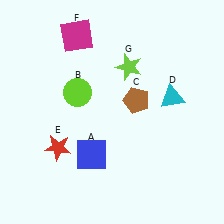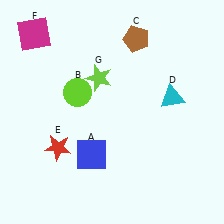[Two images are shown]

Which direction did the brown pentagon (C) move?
The brown pentagon (C) moved up.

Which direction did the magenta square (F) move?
The magenta square (F) moved left.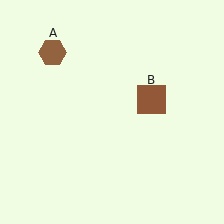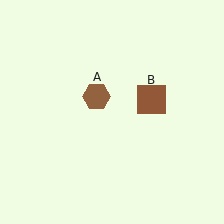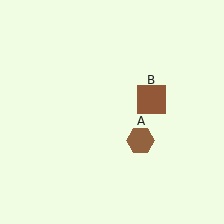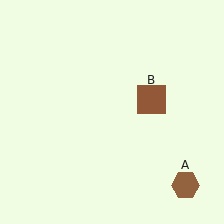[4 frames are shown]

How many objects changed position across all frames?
1 object changed position: brown hexagon (object A).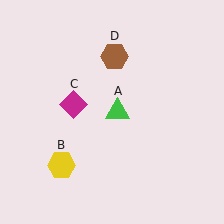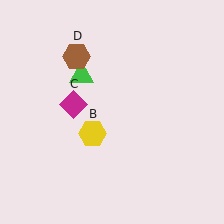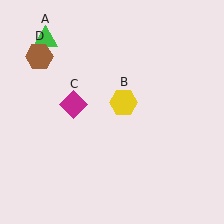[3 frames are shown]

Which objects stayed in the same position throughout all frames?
Magenta diamond (object C) remained stationary.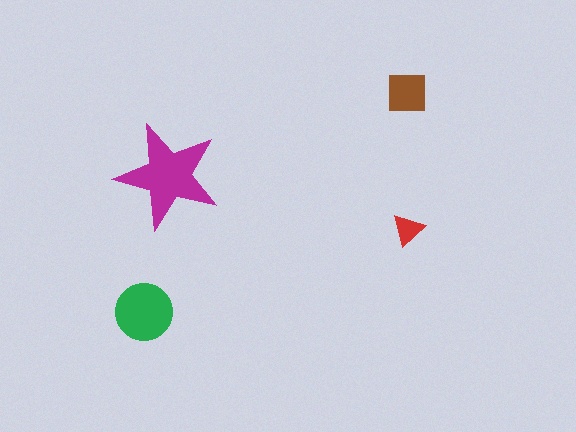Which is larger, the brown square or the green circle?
The green circle.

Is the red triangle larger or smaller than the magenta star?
Smaller.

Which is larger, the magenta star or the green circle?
The magenta star.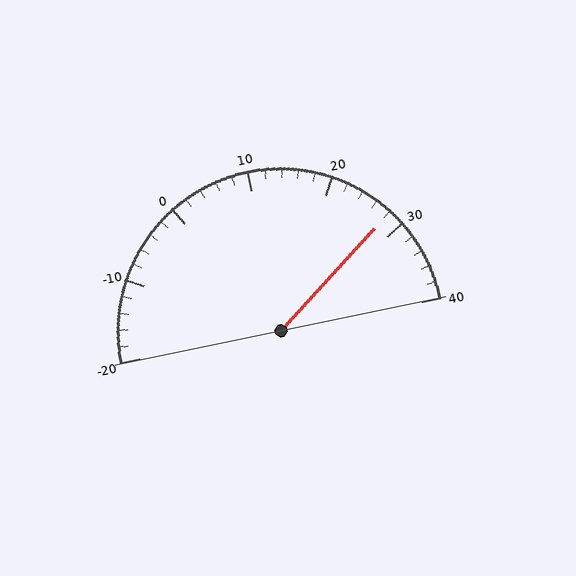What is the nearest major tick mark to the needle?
The nearest major tick mark is 30.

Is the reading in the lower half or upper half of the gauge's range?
The reading is in the upper half of the range (-20 to 40).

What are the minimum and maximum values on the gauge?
The gauge ranges from -20 to 40.